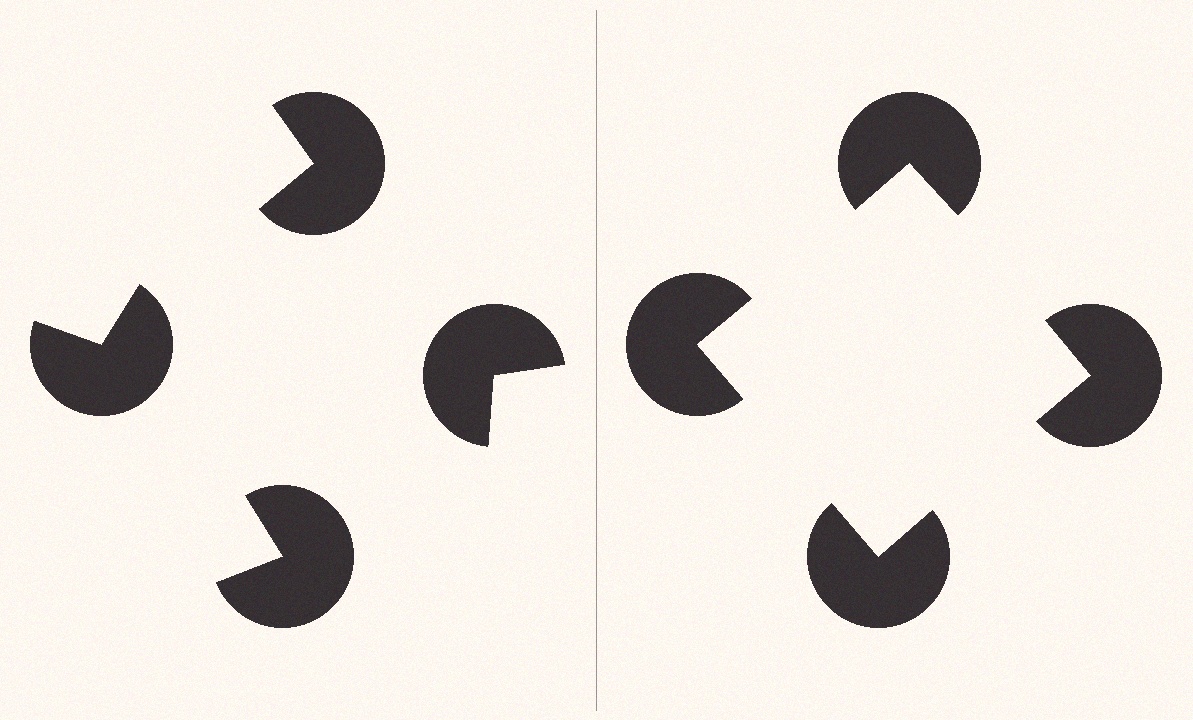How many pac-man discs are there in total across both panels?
8 — 4 on each side.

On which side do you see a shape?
An illusory square appears on the right side. On the left side the wedge cuts are rotated, so no coherent shape forms.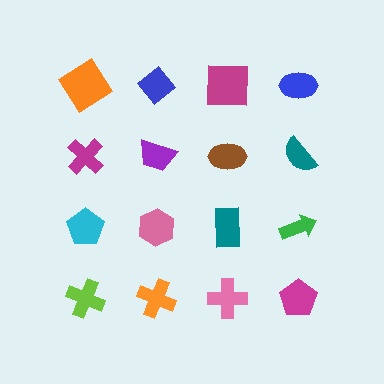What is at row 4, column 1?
A lime cross.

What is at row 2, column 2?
A purple trapezoid.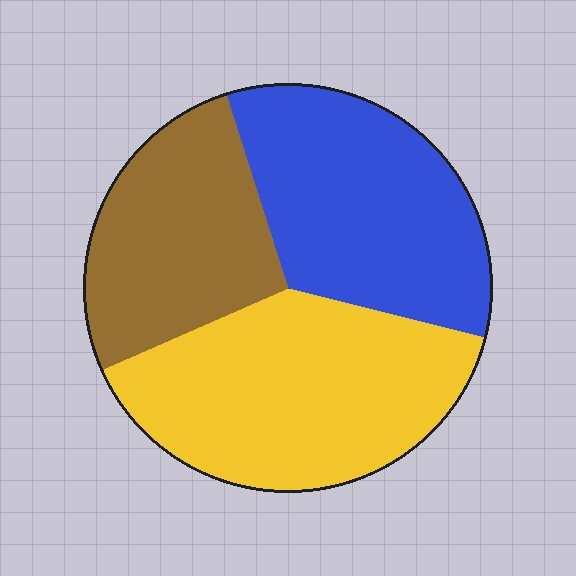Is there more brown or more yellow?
Yellow.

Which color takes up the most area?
Yellow, at roughly 40%.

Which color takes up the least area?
Brown, at roughly 25%.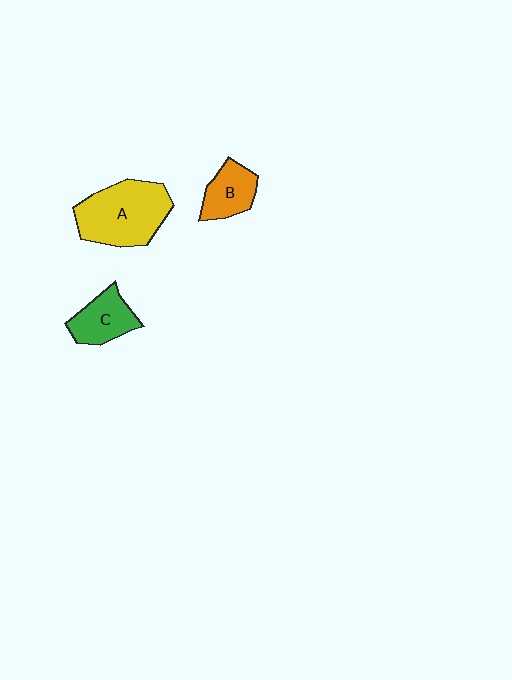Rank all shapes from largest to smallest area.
From largest to smallest: A (yellow), C (green), B (orange).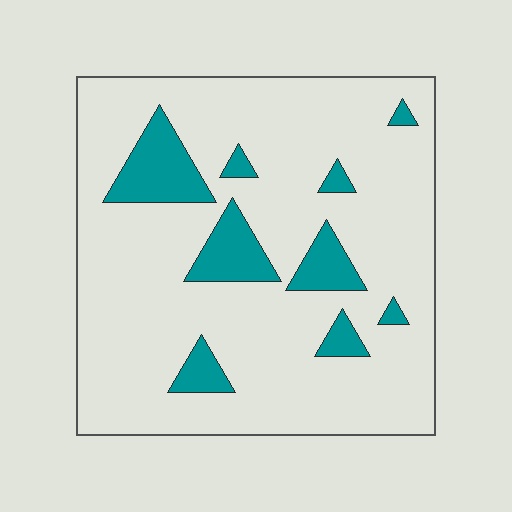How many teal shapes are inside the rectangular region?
9.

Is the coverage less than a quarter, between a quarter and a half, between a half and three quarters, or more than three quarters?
Less than a quarter.